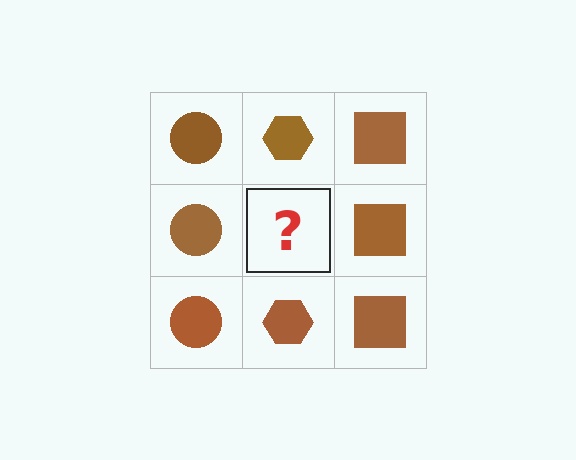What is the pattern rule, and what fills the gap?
The rule is that each column has a consistent shape. The gap should be filled with a brown hexagon.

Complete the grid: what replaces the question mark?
The question mark should be replaced with a brown hexagon.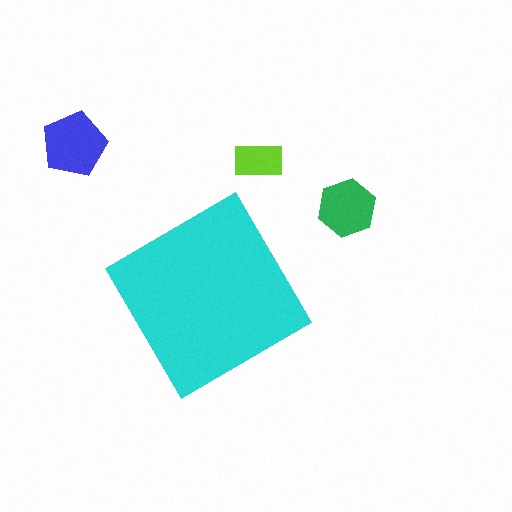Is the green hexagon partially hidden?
No, the green hexagon is fully visible.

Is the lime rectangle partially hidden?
No, the lime rectangle is fully visible.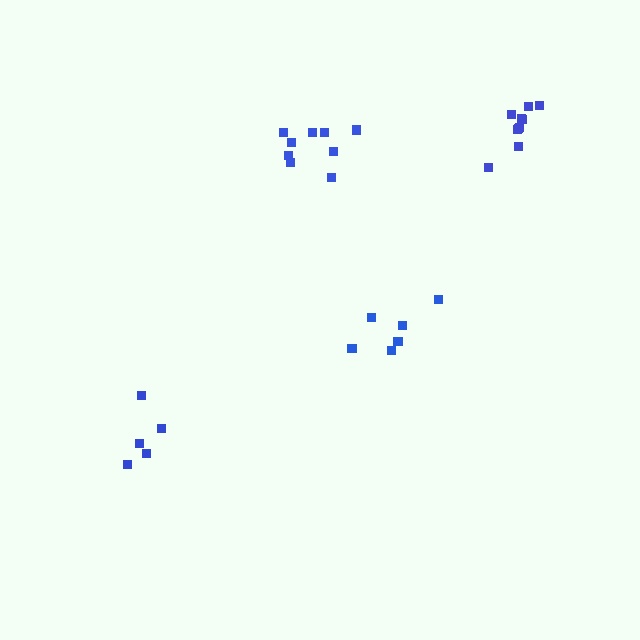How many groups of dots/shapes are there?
There are 4 groups.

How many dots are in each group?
Group 1: 6 dots, Group 2: 5 dots, Group 3: 10 dots, Group 4: 9 dots (30 total).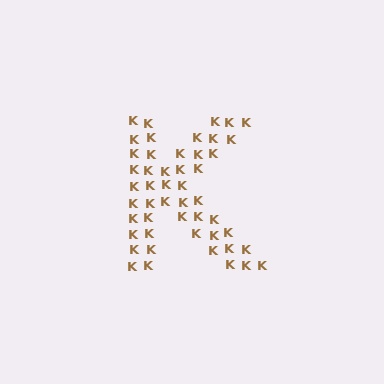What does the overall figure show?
The overall figure shows the letter K.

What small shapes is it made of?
It is made of small letter K's.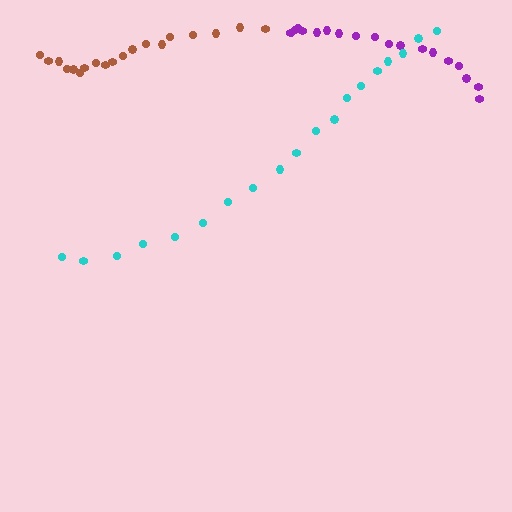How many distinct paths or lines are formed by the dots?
There are 3 distinct paths.